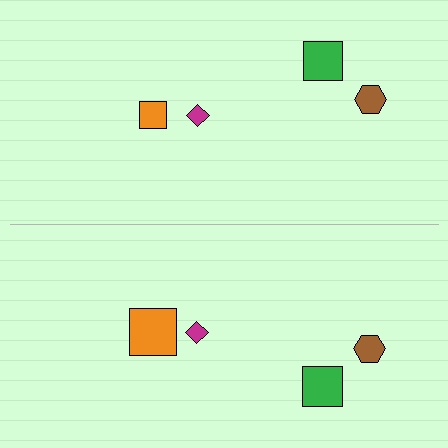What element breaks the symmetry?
The orange square on the bottom side has a different size than its mirror counterpart.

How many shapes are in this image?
There are 8 shapes in this image.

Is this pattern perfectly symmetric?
No, the pattern is not perfectly symmetric. The orange square on the bottom side has a different size than its mirror counterpart.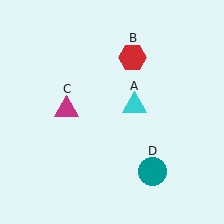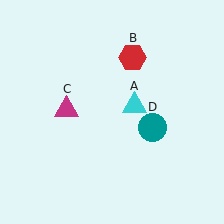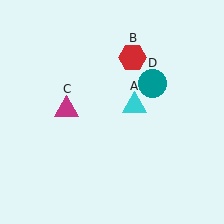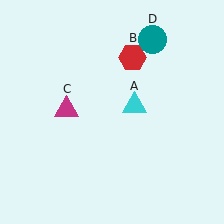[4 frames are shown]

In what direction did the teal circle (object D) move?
The teal circle (object D) moved up.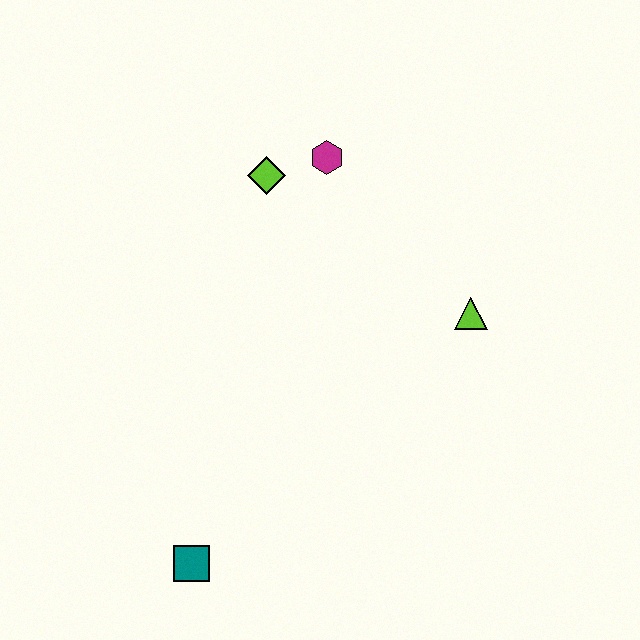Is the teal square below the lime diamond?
Yes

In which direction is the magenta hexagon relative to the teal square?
The magenta hexagon is above the teal square.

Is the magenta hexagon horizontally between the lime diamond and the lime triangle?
Yes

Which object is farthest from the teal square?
The magenta hexagon is farthest from the teal square.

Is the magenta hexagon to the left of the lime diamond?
No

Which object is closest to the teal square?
The lime triangle is closest to the teal square.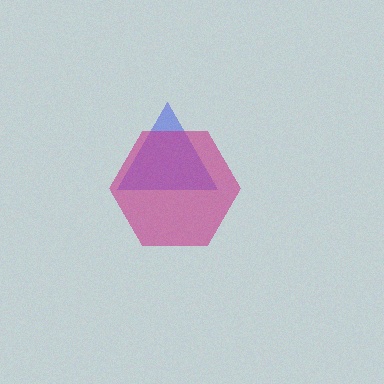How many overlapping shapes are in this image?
There are 2 overlapping shapes in the image.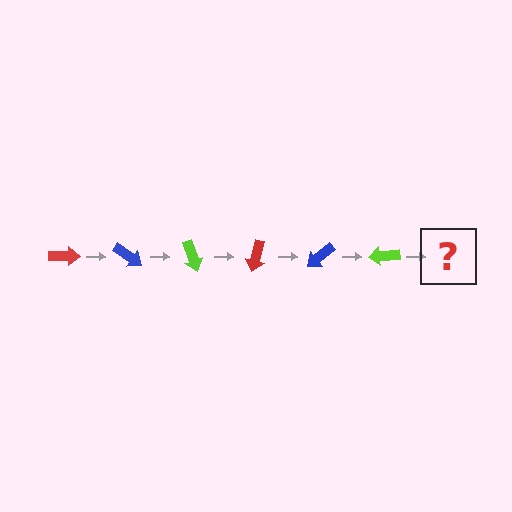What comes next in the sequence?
The next element should be a red arrow, rotated 210 degrees from the start.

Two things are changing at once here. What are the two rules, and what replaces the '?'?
The two rules are that it rotates 35 degrees each step and the color cycles through red, blue, and lime. The '?' should be a red arrow, rotated 210 degrees from the start.